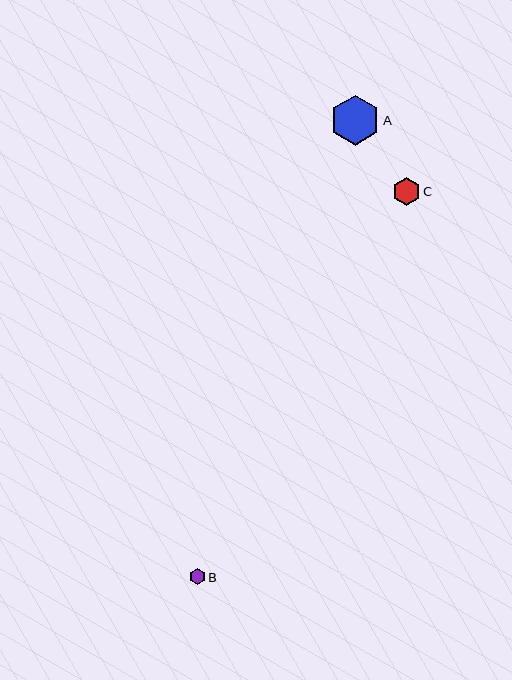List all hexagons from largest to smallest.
From largest to smallest: A, C, B.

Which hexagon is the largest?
Hexagon A is the largest with a size of approximately 50 pixels.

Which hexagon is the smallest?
Hexagon B is the smallest with a size of approximately 15 pixels.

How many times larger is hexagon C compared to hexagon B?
Hexagon C is approximately 1.8 times the size of hexagon B.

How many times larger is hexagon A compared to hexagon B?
Hexagon A is approximately 3.2 times the size of hexagon B.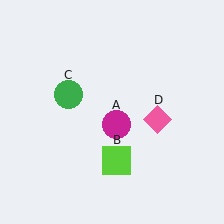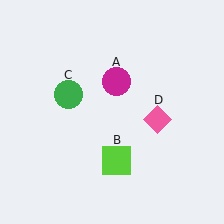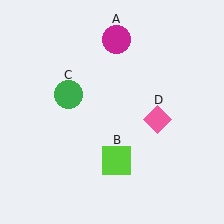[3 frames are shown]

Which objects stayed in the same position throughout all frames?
Lime square (object B) and green circle (object C) and pink diamond (object D) remained stationary.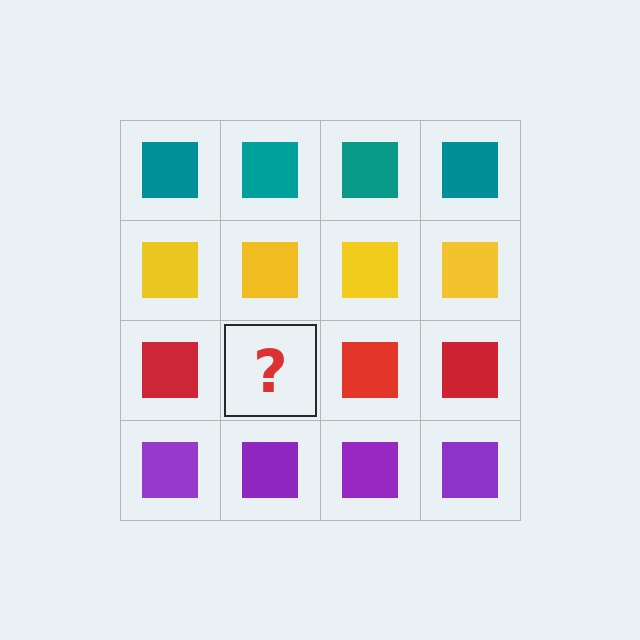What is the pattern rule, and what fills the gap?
The rule is that each row has a consistent color. The gap should be filled with a red square.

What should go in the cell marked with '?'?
The missing cell should contain a red square.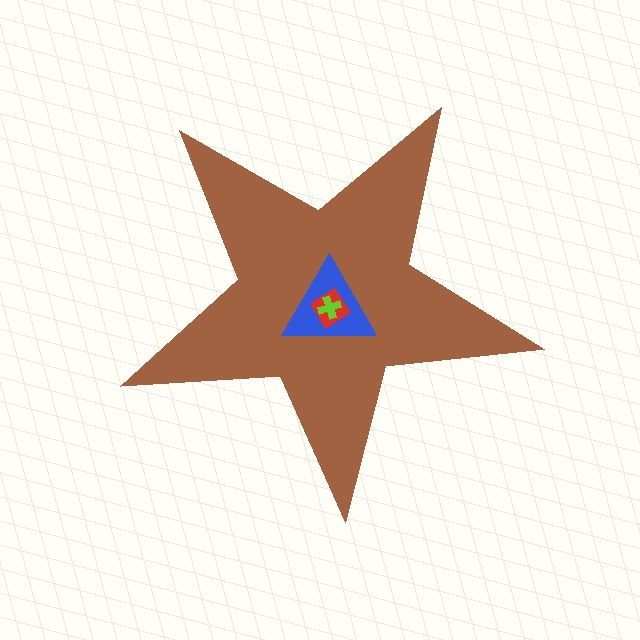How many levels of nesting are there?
4.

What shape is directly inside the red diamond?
The lime cross.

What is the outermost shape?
The brown star.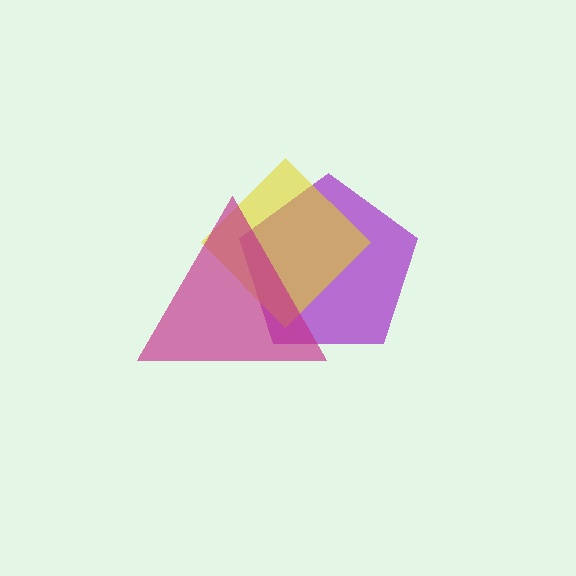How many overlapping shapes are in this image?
There are 3 overlapping shapes in the image.